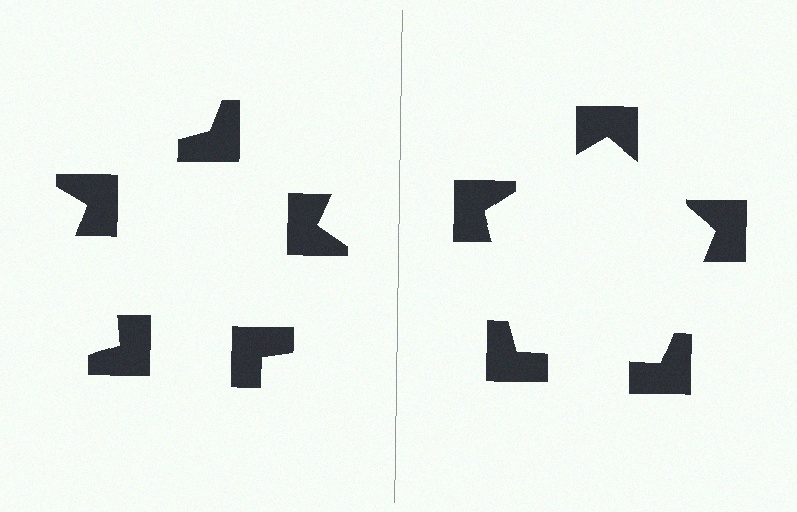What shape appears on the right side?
An illusory pentagon.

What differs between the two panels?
The notched squares are positioned identically on both sides; only the wedge orientations differ. On the right they align to a pentagon; on the left they are misaligned.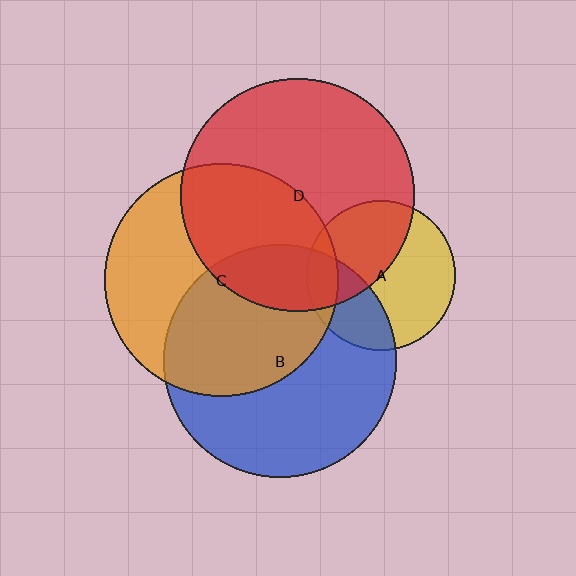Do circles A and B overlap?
Yes.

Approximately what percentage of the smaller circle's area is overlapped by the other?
Approximately 30%.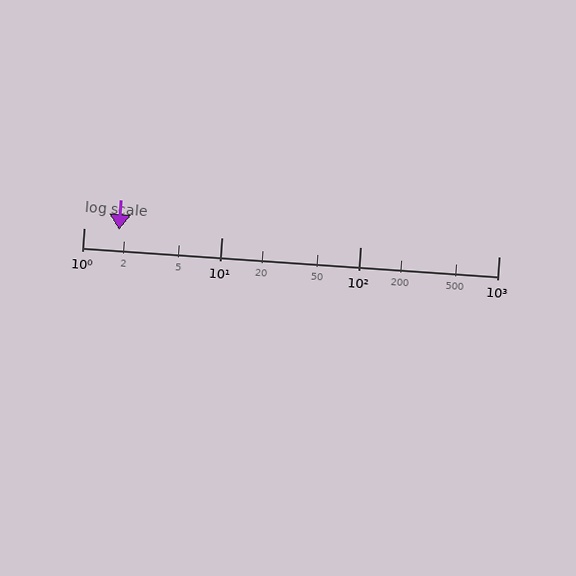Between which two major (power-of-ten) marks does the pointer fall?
The pointer is between 1 and 10.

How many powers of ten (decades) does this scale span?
The scale spans 3 decades, from 1 to 1000.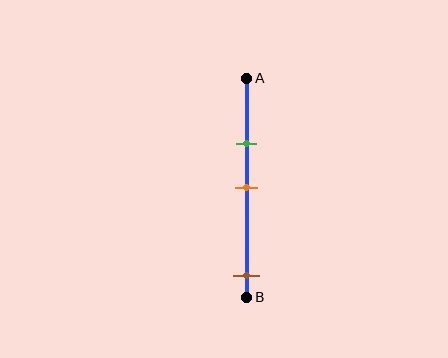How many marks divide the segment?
There are 3 marks dividing the segment.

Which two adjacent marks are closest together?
The green and orange marks are the closest adjacent pair.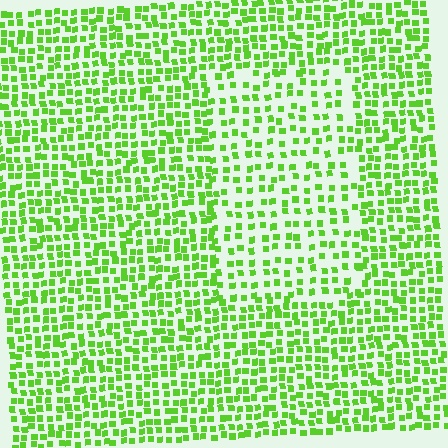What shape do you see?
I see a rectangle.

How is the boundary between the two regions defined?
The boundary is defined by a change in element density (approximately 1.7x ratio). All elements are the same color, size, and shape.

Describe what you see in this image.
The image contains small lime elements arranged at two different densities. A rectangle-shaped region is visible where the elements are less densely packed than the surrounding area.